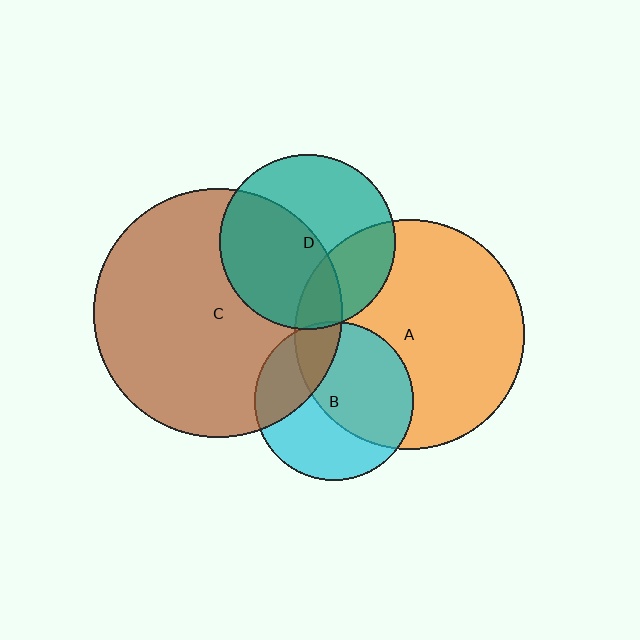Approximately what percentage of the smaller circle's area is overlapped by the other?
Approximately 50%.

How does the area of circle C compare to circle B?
Approximately 2.5 times.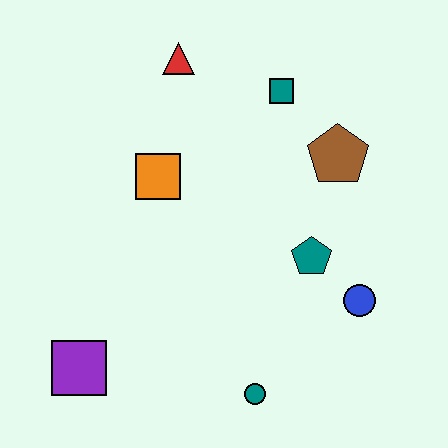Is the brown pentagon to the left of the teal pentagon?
No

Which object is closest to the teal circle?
The blue circle is closest to the teal circle.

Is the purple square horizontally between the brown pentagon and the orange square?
No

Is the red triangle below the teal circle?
No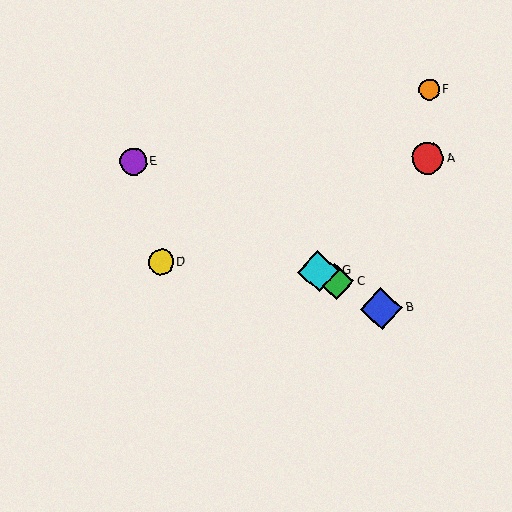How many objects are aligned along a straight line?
4 objects (B, C, E, G) are aligned along a straight line.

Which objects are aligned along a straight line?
Objects B, C, E, G are aligned along a straight line.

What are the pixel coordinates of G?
Object G is at (318, 271).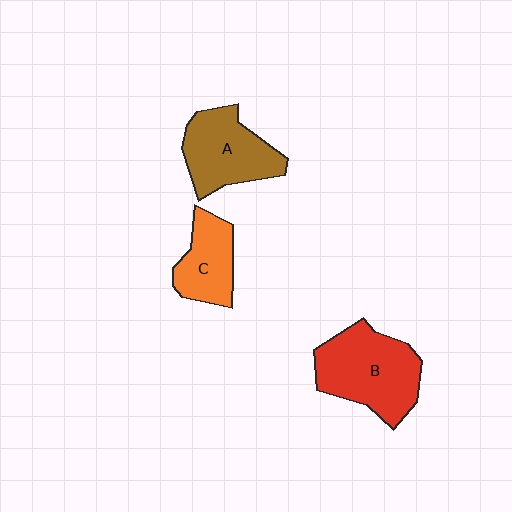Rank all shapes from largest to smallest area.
From largest to smallest: B (red), A (brown), C (orange).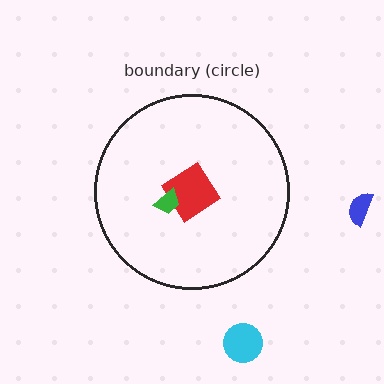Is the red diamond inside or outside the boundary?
Inside.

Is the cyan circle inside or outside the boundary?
Outside.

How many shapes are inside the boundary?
2 inside, 2 outside.